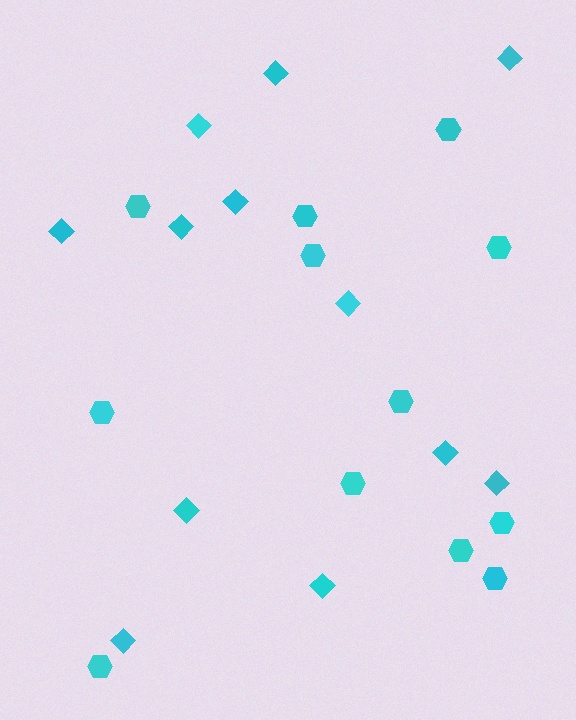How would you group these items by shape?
There are 2 groups: one group of diamonds (12) and one group of hexagons (12).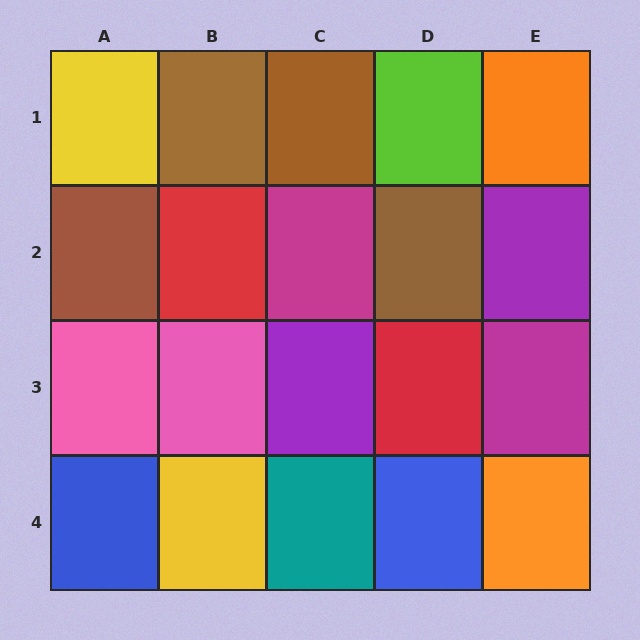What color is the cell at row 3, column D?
Red.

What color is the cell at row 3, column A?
Pink.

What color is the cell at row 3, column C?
Purple.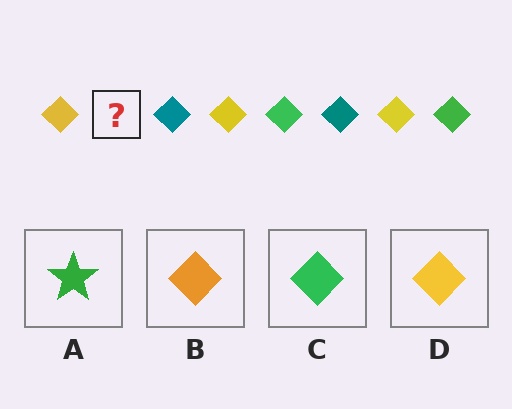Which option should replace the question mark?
Option C.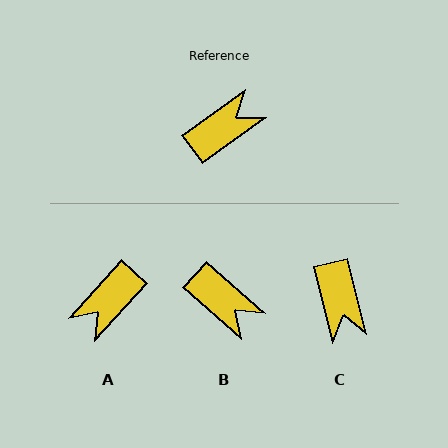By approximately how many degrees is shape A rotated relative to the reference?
Approximately 168 degrees clockwise.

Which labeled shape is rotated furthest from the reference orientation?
A, about 168 degrees away.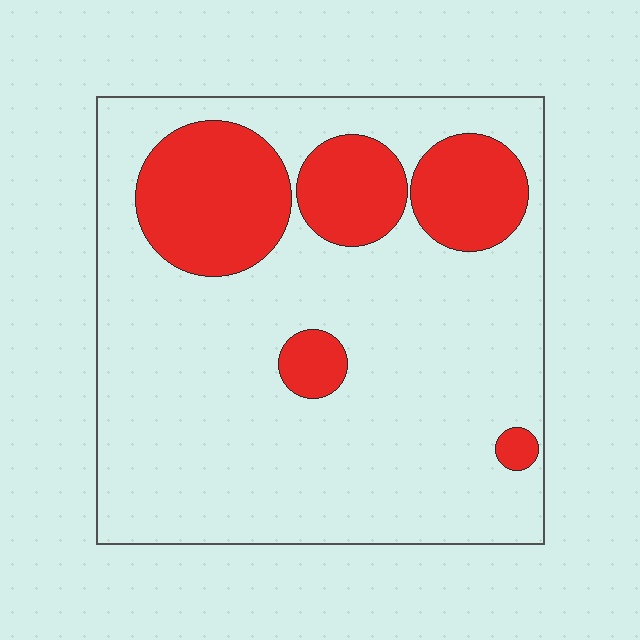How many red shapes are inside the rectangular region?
5.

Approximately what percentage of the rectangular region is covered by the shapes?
Approximately 25%.